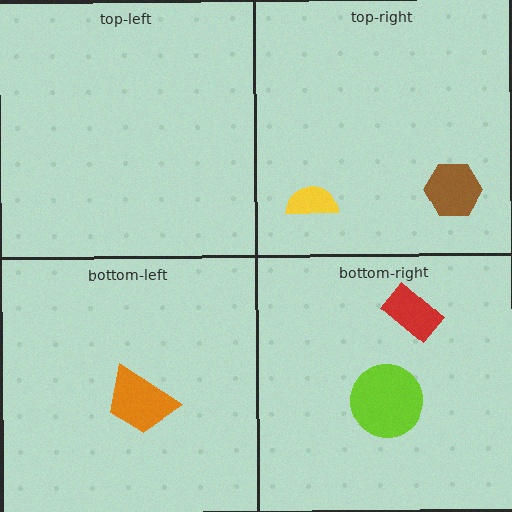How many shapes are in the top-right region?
2.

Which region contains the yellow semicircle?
The top-right region.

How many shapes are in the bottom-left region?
1.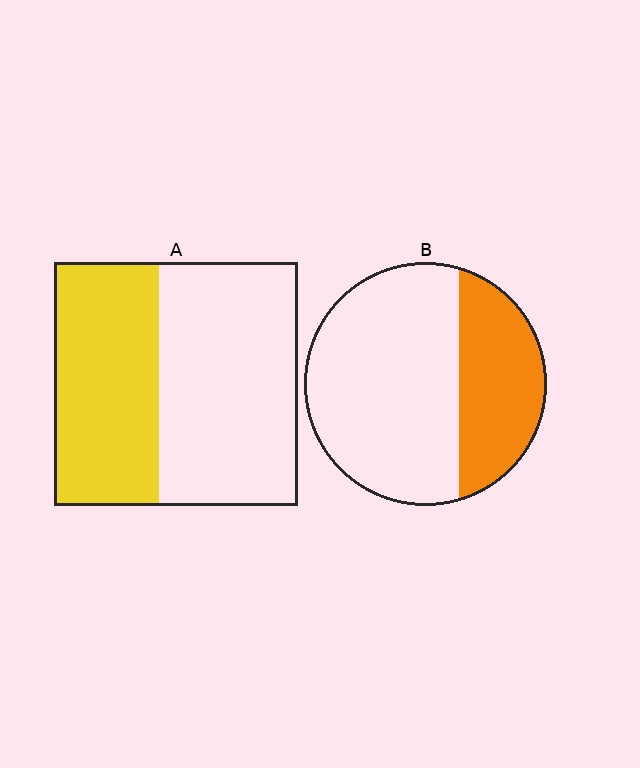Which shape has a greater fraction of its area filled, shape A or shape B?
Shape A.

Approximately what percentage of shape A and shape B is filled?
A is approximately 45% and B is approximately 35%.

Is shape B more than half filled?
No.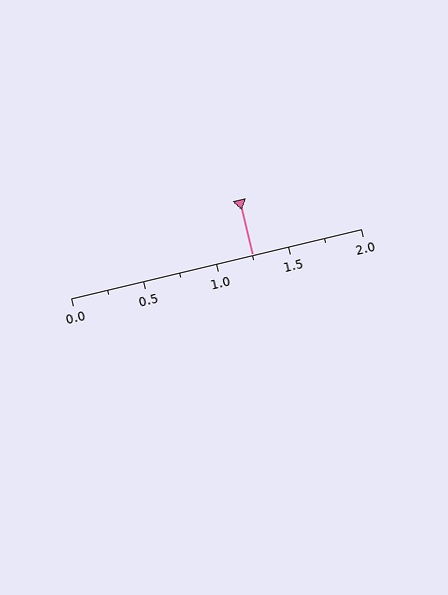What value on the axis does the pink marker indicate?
The marker indicates approximately 1.25.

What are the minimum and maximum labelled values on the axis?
The axis runs from 0.0 to 2.0.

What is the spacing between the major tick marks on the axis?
The major ticks are spaced 0.5 apart.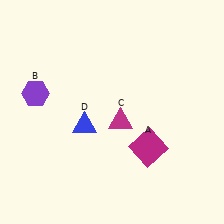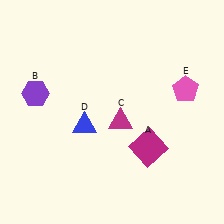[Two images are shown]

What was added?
A pink pentagon (E) was added in Image 2.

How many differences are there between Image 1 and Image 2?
There is 1 difference between the two images.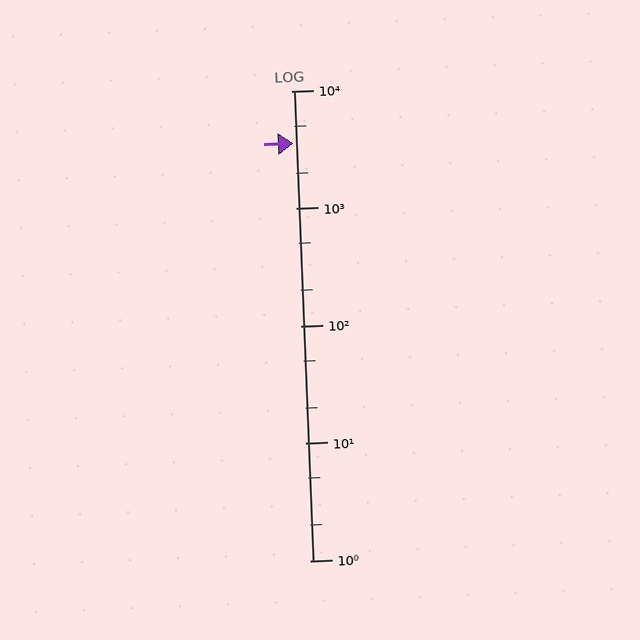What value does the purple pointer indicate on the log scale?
The pointer indicates approximately 3600.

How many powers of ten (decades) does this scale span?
The scale spans 4 decades, from 1 to 10000.